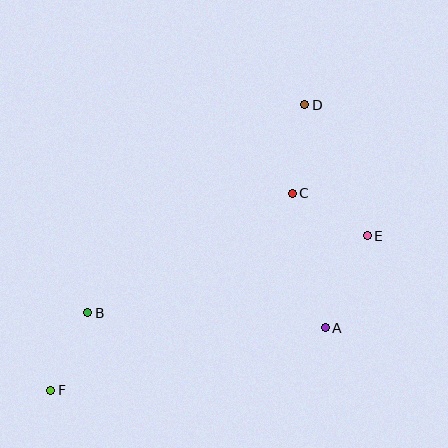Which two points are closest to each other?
Points B and F are closest to each other.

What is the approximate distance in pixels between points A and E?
The distance between A and E is approximately 101 pixels.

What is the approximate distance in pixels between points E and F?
The distance between E and F is approximately 352 pixels.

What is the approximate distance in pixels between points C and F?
The distance between C and F is approximately 311 pixels.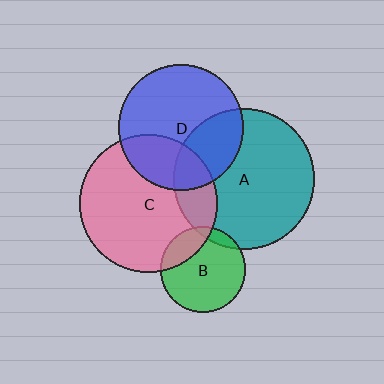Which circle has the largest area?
Circle A (teal).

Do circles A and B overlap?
Yes.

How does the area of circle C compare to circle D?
Approximately 1.2 times.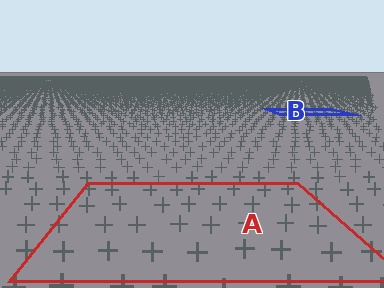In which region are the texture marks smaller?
The texture marks are smaller in region B, because it is farther away.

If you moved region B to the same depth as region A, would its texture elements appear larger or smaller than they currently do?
They would appear larger. At a closer depth, the same texture elements are projected at a bigger on-screen size.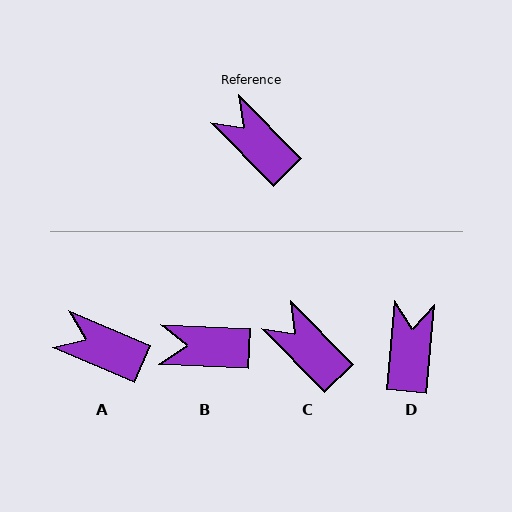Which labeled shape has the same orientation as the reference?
C.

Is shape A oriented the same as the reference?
No, it is off by about 22 degrees.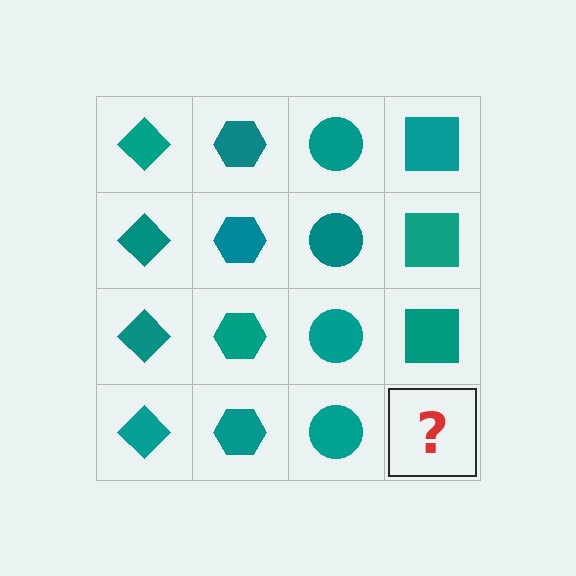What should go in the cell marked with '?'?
The missing cell should contain a teal square.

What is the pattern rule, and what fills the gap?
The rule is that each column has a consistent shape. The gap should be filled with a teal square.